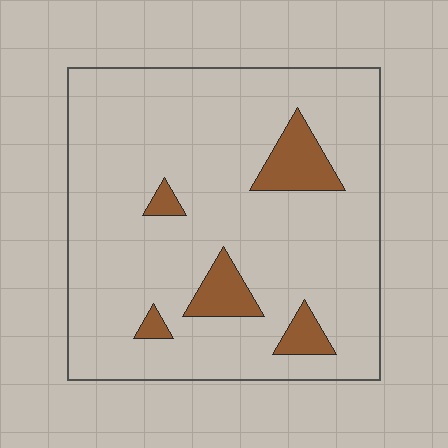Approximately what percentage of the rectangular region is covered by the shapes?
Approximately 10%.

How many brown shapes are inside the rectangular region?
5.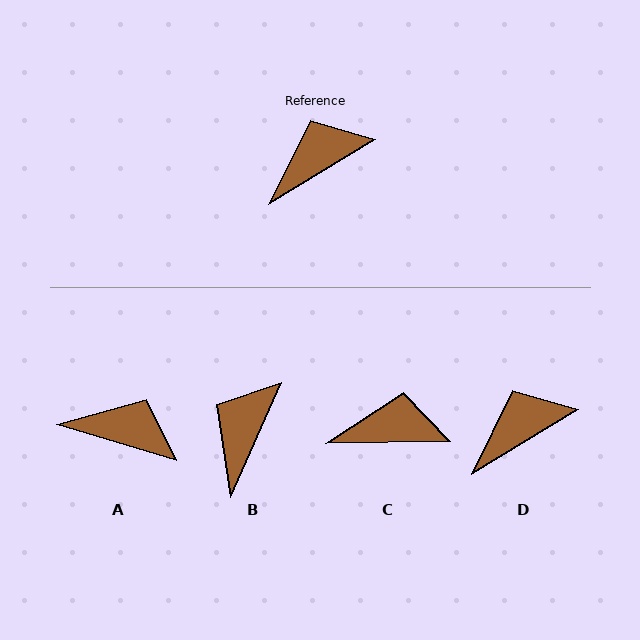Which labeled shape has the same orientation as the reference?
D.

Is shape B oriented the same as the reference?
No, it is off by about 35 degrees.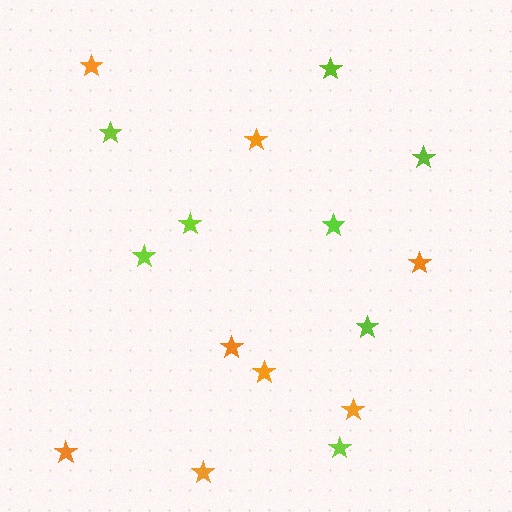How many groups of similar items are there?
There are 2 groups: one group of orange stars (8) and one group of lime stars (8).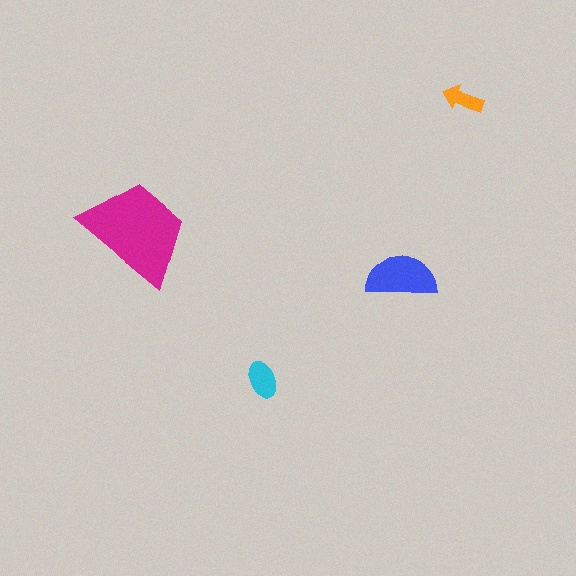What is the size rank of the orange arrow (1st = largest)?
4th.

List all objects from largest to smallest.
The magenta trapezoid, the blue semicircle, the cyan ellipse, the orange arrow.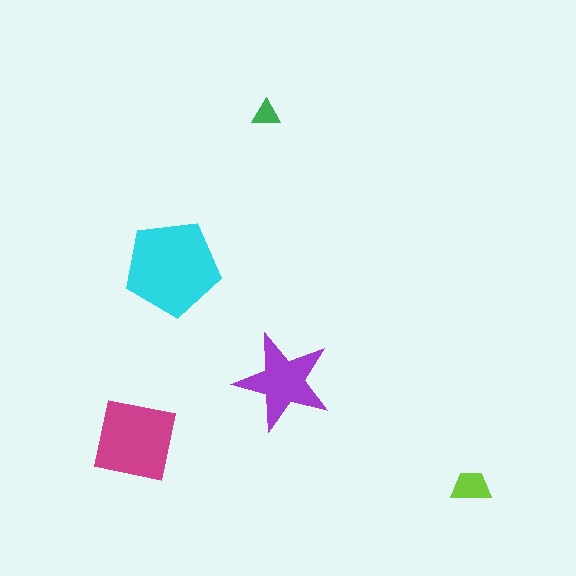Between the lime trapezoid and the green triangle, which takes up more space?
The lime trapezoid.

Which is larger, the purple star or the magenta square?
The magenta square.